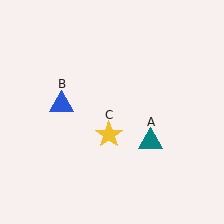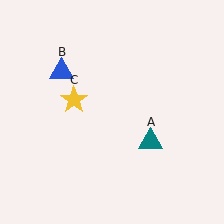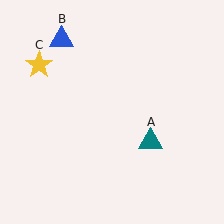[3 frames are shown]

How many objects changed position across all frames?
2 objects changed position: blue triangle (object B), yellow star (object C).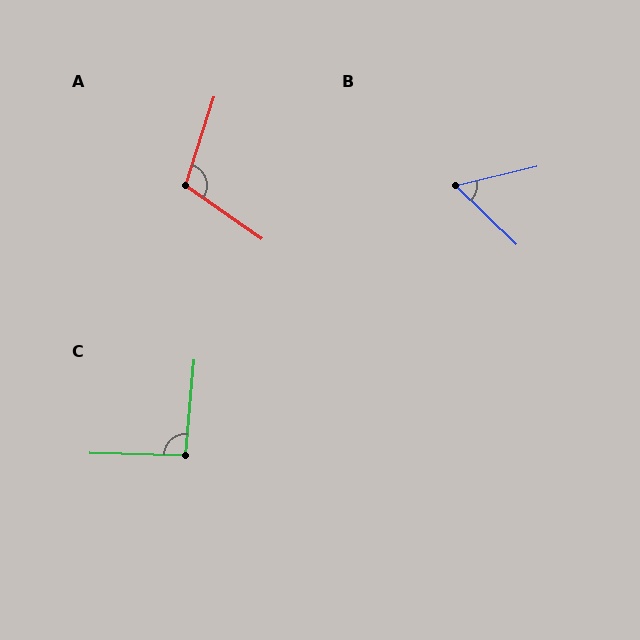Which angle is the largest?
A, at approximately 107 degrees.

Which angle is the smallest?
B, at approximately 58 degrees.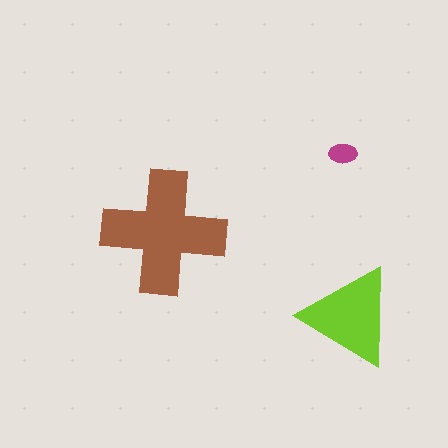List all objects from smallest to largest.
The magenta ellipse, the lime triangle, the brown cross.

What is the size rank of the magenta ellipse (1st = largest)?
3rd.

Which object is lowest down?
The lime triangle is bottommost.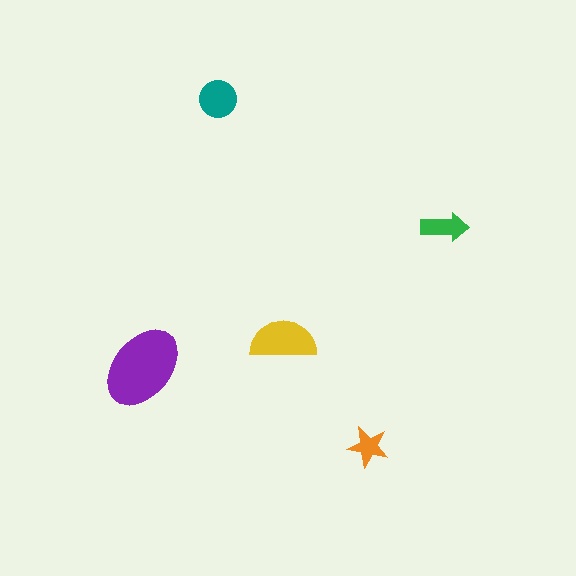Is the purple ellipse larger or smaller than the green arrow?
Larger.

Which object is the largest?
The purple ellipse.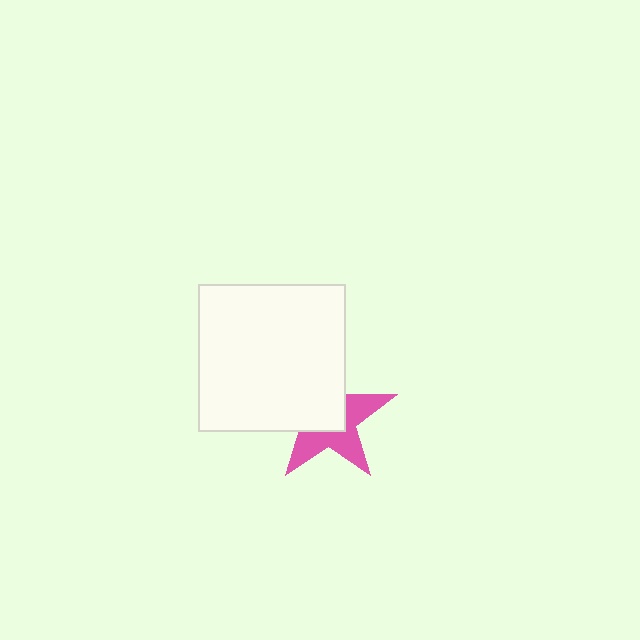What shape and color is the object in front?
The object in front is a white square.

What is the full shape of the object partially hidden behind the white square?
The partially hidden object is a pink star.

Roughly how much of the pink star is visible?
About half of it is visible (roughly 48%).